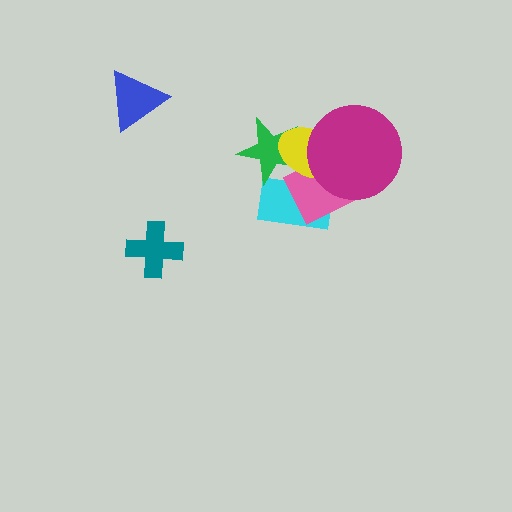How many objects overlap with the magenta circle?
2 objects overlap with the magenta circle.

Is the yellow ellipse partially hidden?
Yes, it is partially covered by another shape.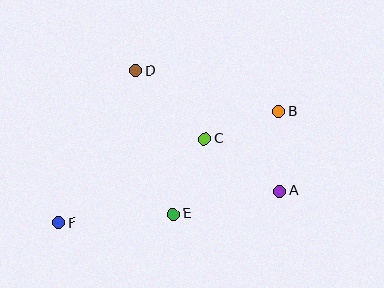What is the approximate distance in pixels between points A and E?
The distance between A and E is approximately 109 pixels.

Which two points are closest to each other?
Points B and C are closest to each other.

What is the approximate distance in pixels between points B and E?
The distance between B and E is approximately 147 pixels.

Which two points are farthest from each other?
Points B and F are farthest from each other.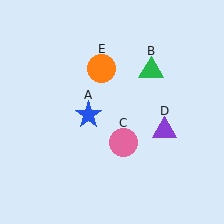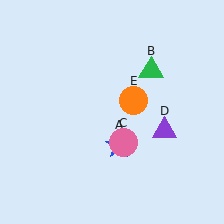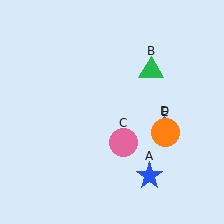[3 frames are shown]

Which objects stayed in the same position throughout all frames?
Green triangle (object B) and pink circle (object C) and purple triangle (object D) remained stationary.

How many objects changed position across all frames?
2 objects changed position: blue star (object A), orange circle (object E).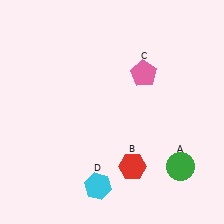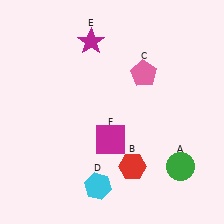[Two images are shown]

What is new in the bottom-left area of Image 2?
A magenta square (F) was added in the bottom-left area of Image 2.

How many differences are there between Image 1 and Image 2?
There are 2 differences between the two images.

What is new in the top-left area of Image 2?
A magenta star (E) was added in the top-left area of Image 2.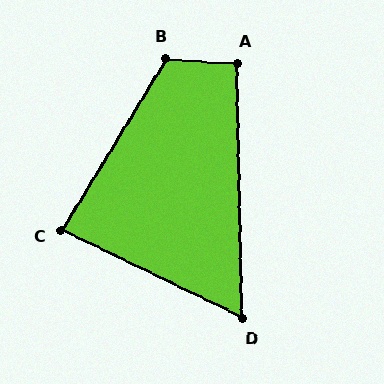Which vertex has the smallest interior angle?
D, at approximately 63 degrees.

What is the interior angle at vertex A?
Approximately 95 degrees (obtuse).